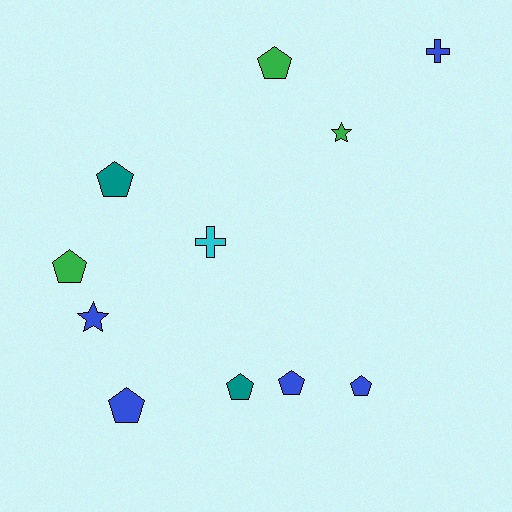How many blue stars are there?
There is 1 blue star.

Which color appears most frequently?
Blue, with 5 objects.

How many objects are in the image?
There are 11 objects.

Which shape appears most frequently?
Pentagon, with 7 objects.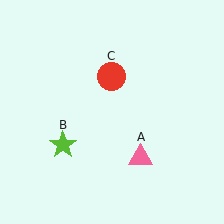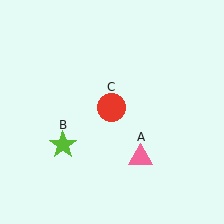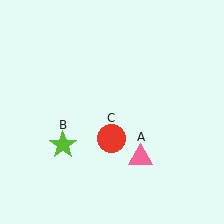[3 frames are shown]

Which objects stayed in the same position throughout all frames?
Pink triangle (object A) and lime star (object B) remained stationary.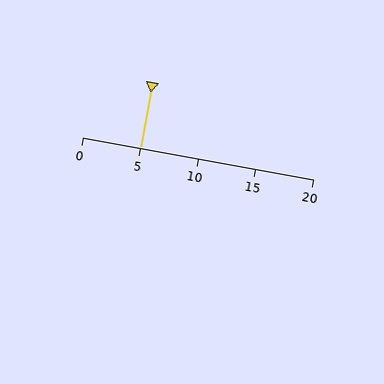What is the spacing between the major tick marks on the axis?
The major ticks are spaced 5 apart.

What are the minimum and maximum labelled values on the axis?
The axis runs from 0 to 20.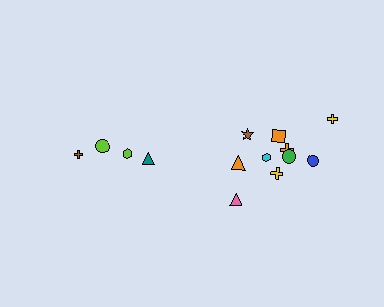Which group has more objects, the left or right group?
The right group.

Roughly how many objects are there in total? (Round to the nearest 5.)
Roughly 15 objects in total.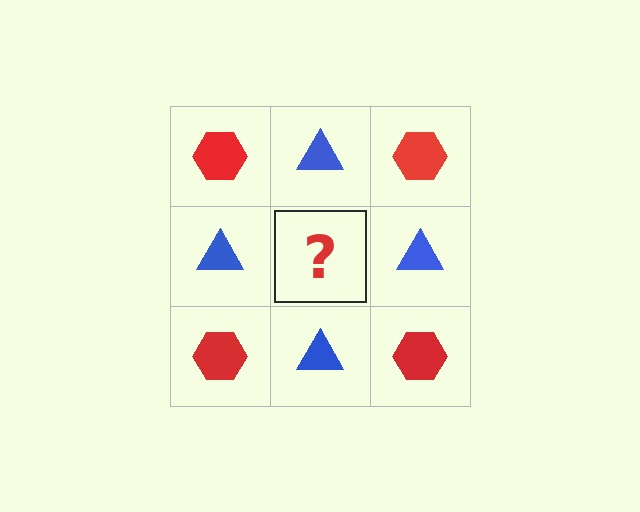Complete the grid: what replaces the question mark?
The question mark should be replaced with a red hexagon.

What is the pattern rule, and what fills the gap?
The rule is that it alternates red hexagon and blue triangle in a checkerboard pattern. The gap should be filled with a red hexagon.